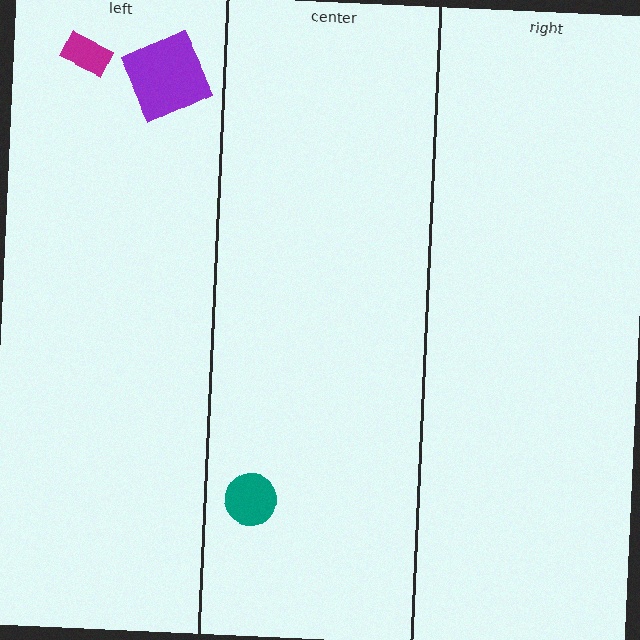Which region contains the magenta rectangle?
The left region.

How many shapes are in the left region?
2.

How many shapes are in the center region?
1.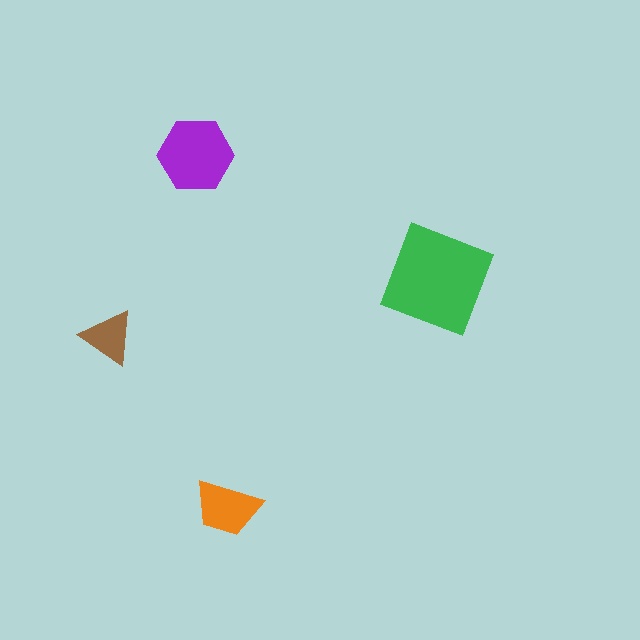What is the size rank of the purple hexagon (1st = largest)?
2nd.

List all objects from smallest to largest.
The brown triangle, the orange trapezoid, the purple hexagon, the green diamond.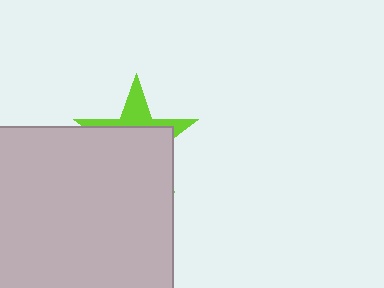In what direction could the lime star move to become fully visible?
The lime star could move up. That would shift it out from behind the light gray rectangle entirely.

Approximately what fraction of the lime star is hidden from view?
Roughly 69% of the lime star is hidden behind the light gray rectangle.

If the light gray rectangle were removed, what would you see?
You would see the complete lime star.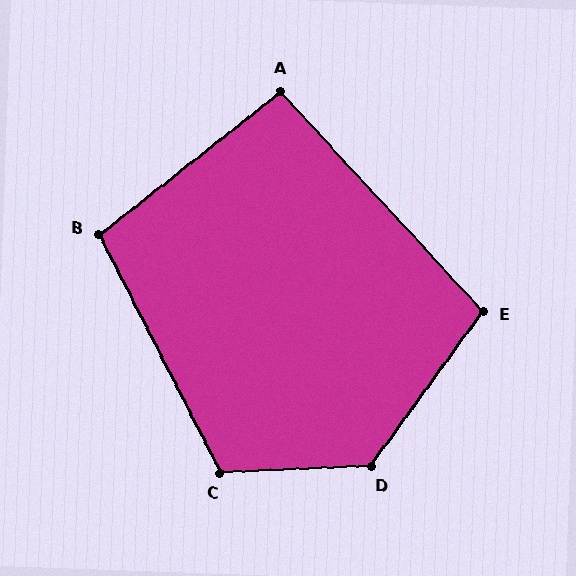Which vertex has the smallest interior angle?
A, at approximately 94 degrees.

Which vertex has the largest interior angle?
D, at approximately 128 degrees.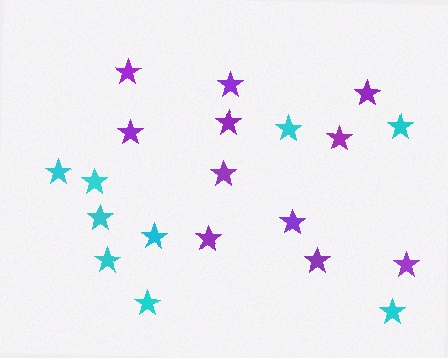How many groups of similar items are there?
There are 2 groups: one group of purple stars (11) and one group of cyan stars (9).